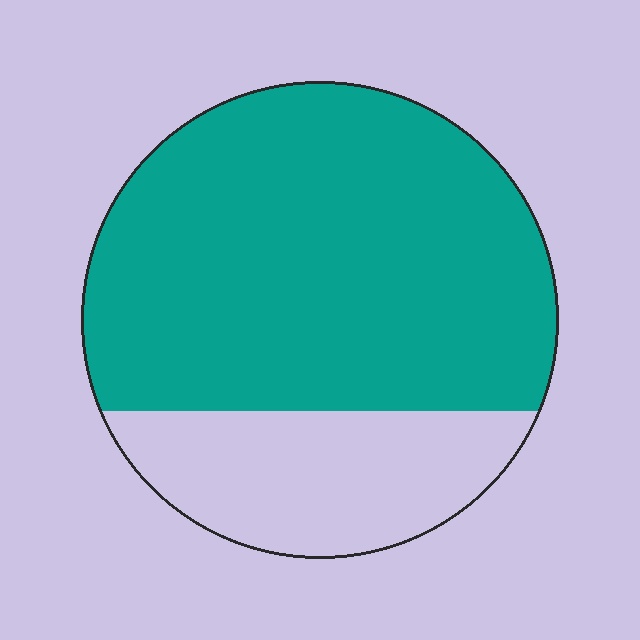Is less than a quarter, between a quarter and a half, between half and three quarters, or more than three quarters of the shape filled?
Between half and three quarters.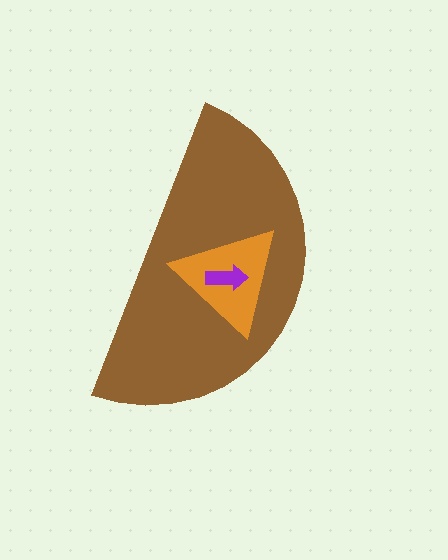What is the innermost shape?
The purple arrow.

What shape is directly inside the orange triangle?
The purple arrow.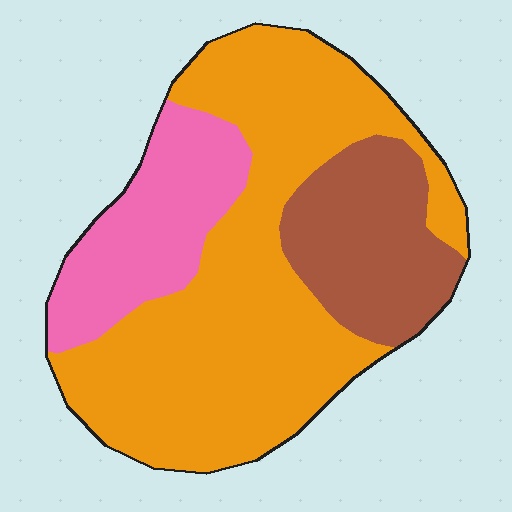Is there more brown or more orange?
Orange.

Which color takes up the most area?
Orange, at roughly 60%.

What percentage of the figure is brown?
Brown takes up about one fifth (1/5) of the figure.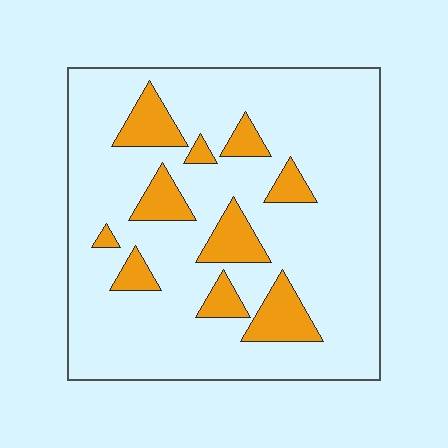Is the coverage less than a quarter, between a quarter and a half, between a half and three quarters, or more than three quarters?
Less than a quarter.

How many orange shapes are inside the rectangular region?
10.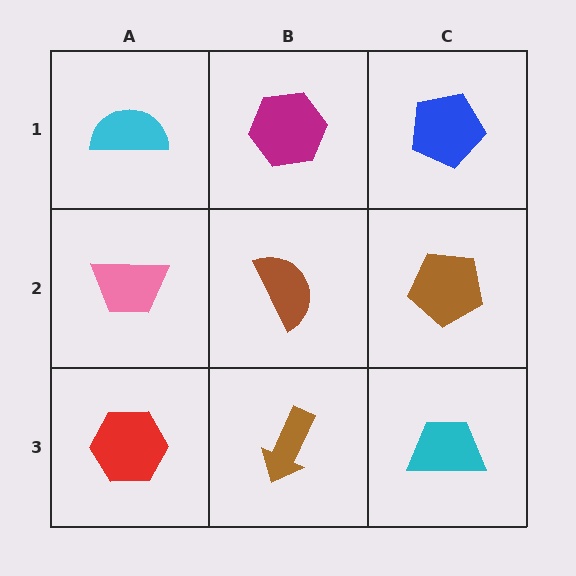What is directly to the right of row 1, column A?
A magenta hexagon.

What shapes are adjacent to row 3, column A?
A pink trapezoid (row 2, column A), a brown arrow (row 3, column B).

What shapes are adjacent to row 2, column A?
A cyan semicircle (row 1, column A), a red hexagon (row 3, column A), a brown semicircle (row 2, column B).